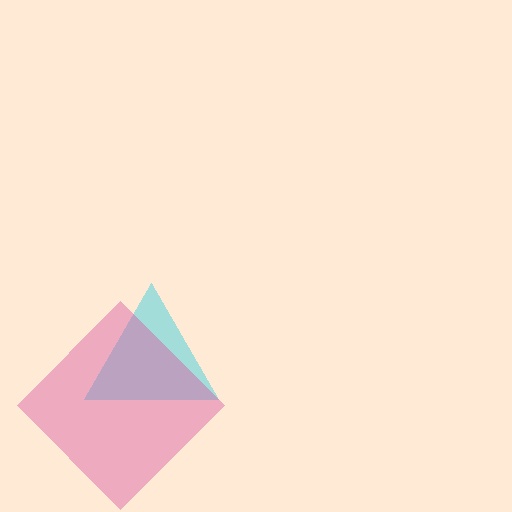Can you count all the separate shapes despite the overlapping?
Yes, there are 2 separate shapes.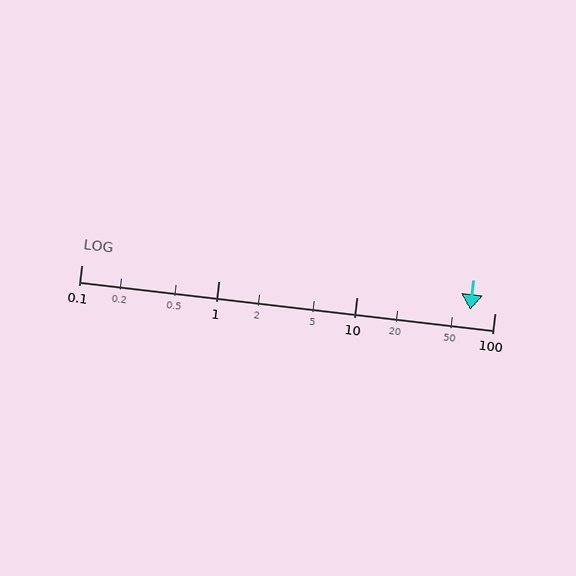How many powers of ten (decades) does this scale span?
The scale spans 3 decades, from 0.1 to 100.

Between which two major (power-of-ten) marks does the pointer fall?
The pointer is between 10 and 100.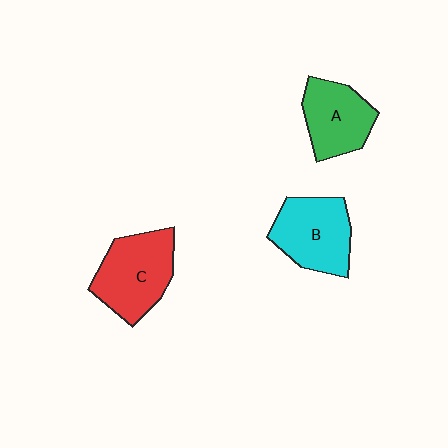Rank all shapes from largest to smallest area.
From largest to smallest: C (red), B (cyan), A (green).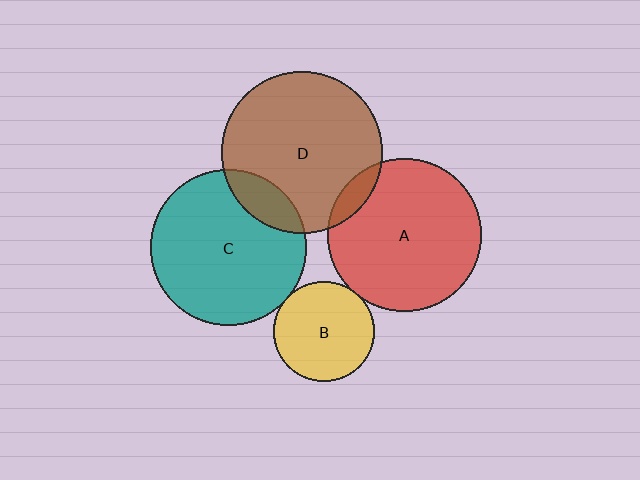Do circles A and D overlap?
Yes.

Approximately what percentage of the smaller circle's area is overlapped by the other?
Approximately 10%.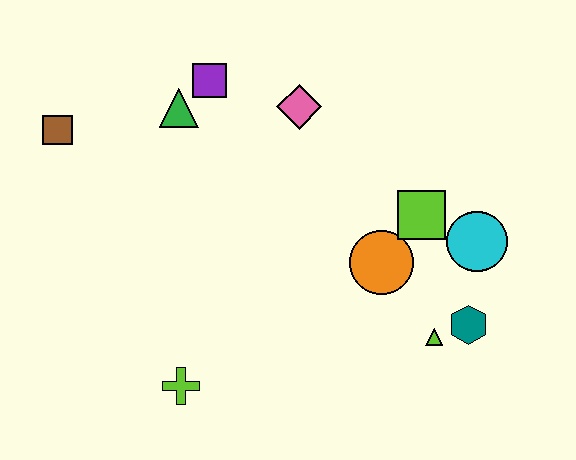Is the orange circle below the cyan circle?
Yes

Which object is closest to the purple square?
The green triangle is closest to the purple square.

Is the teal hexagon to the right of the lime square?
Yes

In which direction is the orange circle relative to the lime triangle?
The orange circle is above the lime triangle.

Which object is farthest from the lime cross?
The cyan circle is farthest from the lime cross.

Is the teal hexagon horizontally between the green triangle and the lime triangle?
No